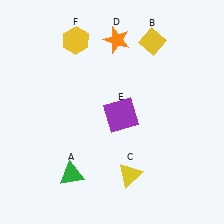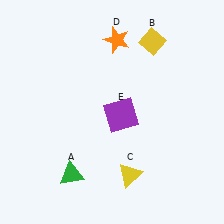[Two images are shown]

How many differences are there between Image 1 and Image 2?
There is 1 difference between the two images.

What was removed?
The yellow hexagon (F) was removed in Image 2.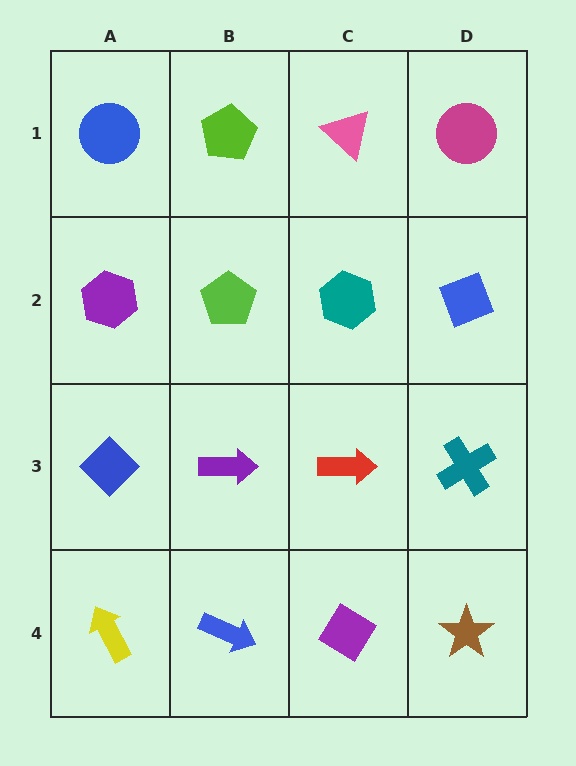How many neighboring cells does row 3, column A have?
3.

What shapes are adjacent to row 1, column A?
A purple hexagon (row 2, column A), a lime pentagon (row 1, column B).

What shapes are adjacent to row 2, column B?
A lime pentagon (row 1, column B), a purple arrow (row 3, column B), a purple hexagon (row 2, column A), a teal hexagon (row 2, column C).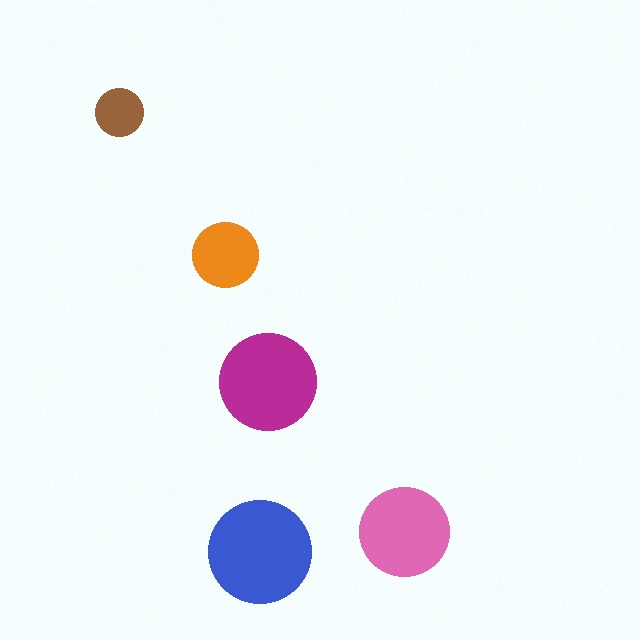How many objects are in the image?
There are 5 objects in the image.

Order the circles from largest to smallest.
the blue one, the magenta one, the pink one, the orange one, the brown one.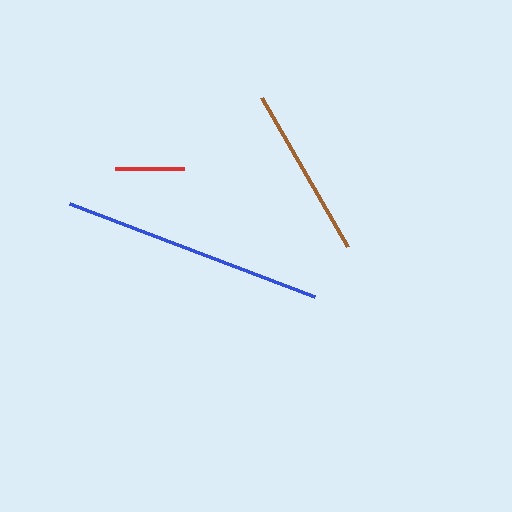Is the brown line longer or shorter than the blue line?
The blue line is longer than the brown line.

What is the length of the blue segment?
The blue segment is approximately 262 pixels long.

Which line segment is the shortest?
The red line is the shortest at approximately 68 pixels.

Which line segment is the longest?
The blue line is the longest at approximately 262 pixels.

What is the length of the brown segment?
The brown segment is approximately 173 pixels long.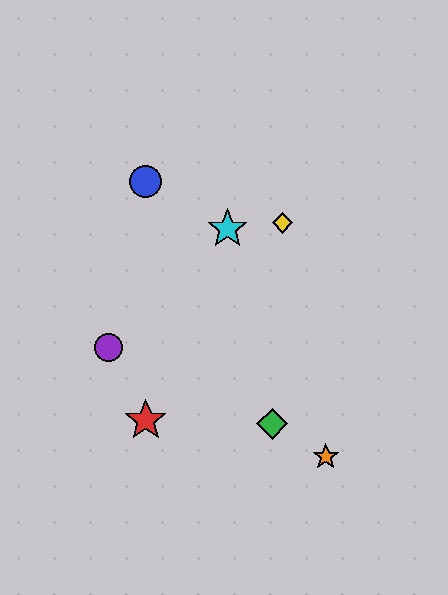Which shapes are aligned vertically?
The red star, the blue circle are aligned vertically.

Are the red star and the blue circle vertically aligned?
Yes, both are at x≈146.